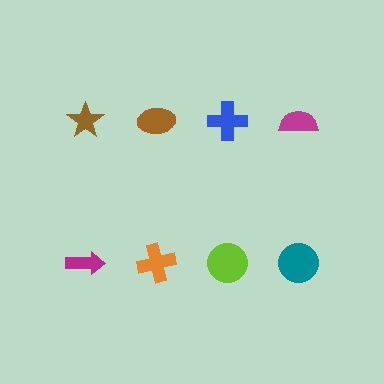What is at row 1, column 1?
A brown star.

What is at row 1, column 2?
A brown ellipse.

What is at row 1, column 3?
A blue cross.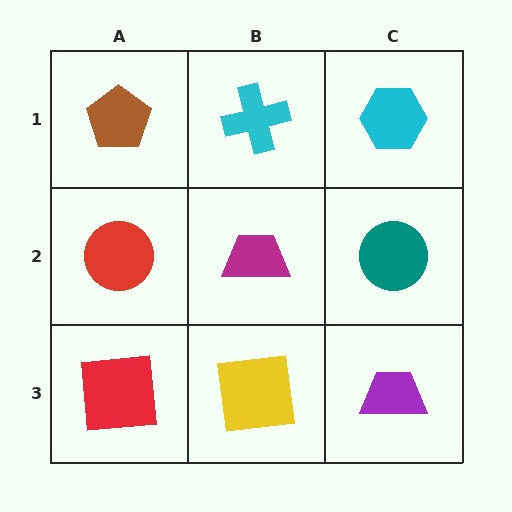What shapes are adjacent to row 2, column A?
A brown pentagon (row 1, column A), a red square (row 3, column A), a magenta trapezoid (row 2, column B).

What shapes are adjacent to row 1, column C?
A teal circle (row 2, column C), a cyan cross (row 1, column B).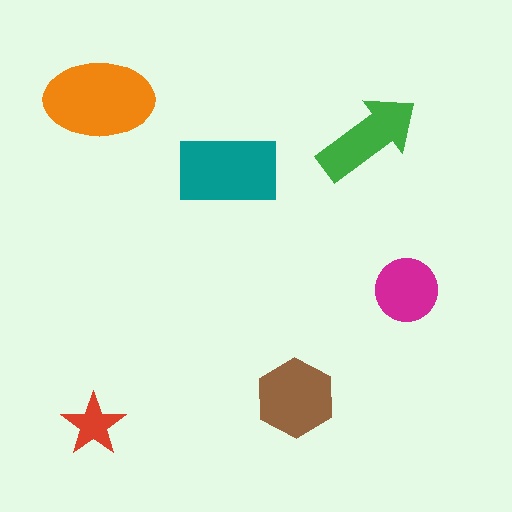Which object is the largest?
The orange ellipse.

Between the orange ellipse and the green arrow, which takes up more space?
The orange ellipse.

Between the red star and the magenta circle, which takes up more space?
The magenta circle.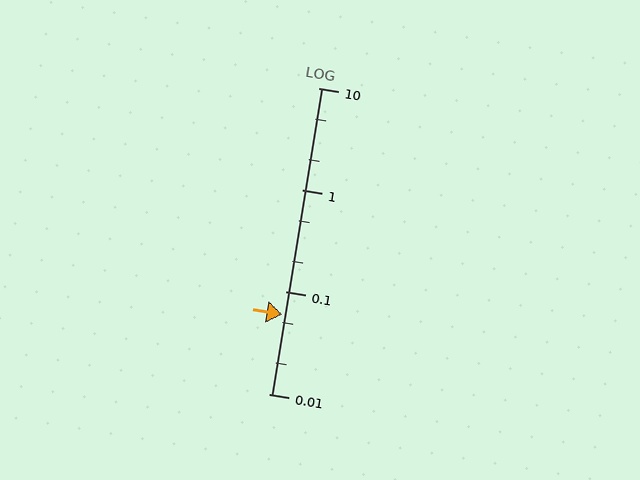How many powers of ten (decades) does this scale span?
The scale spans 3 decades, from 0.01 to 10.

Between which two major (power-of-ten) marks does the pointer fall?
The pointer is between 0.01 and 0.1.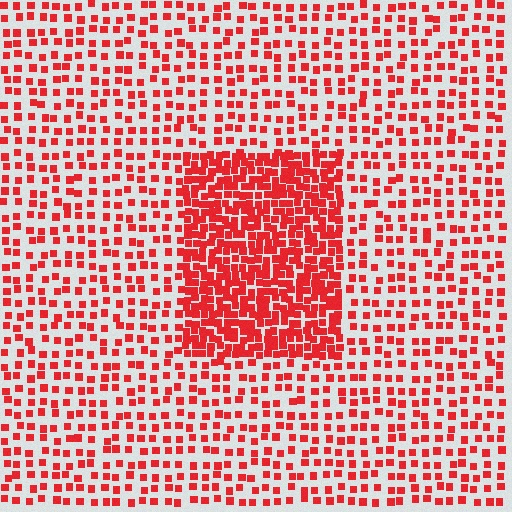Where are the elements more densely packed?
The elements are more densely packed inside the rectangle boundary.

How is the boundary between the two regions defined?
The boundary is defined by a change in element density (approximately 2.4x ratio). All elements are the same color, size, and shape.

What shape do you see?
I see a rectangle.